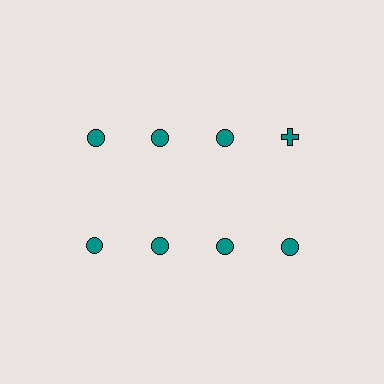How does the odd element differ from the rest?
It has a different shape: cross instead of circle.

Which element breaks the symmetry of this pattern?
The teal cross in the top row, second from right column breaks the symmetry. All other shapes are teal circles.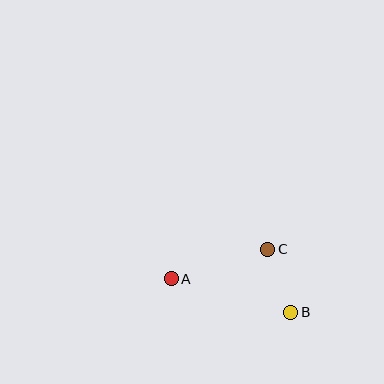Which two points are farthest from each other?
Points A and B are farthest from each other.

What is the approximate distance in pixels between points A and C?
The distance between A and C is approximately 101 pixels.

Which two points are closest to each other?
Points B and C are closest to each other.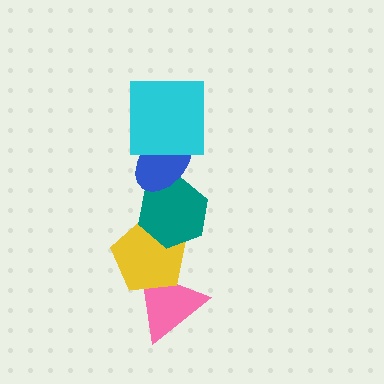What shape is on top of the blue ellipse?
The cyan square is on top of the blue ellipse.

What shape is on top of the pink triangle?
The yellow pentagon is on top of the pink triangle.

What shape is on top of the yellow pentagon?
The teal hexagon is on top of the yellow pentagon.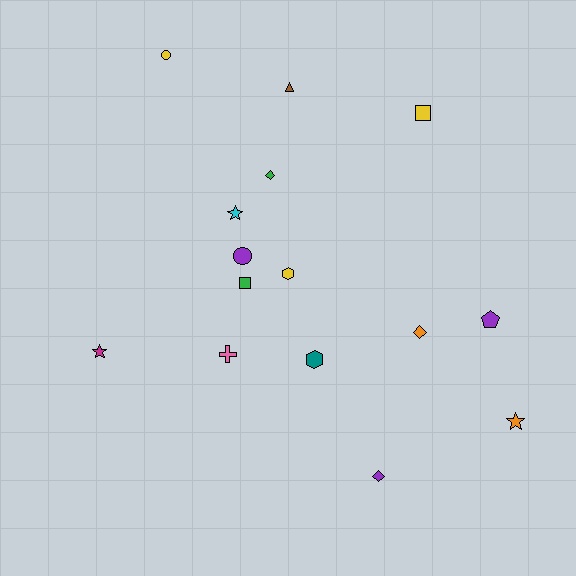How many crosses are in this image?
There is 1 cross.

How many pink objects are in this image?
There is 1 pink object.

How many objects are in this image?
There are 15 objects.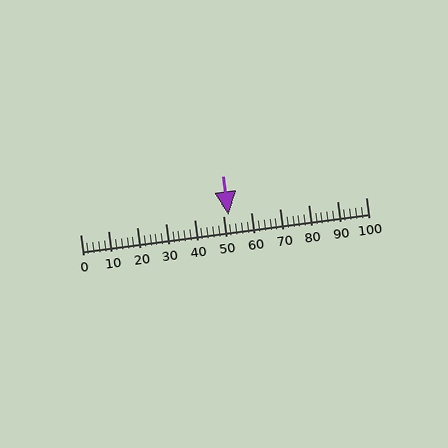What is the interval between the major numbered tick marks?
The major tick marks are spaced 10 units apart.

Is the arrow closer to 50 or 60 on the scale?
The arrow is closer to 50.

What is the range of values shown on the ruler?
The ruler shows values from 0 to 100.